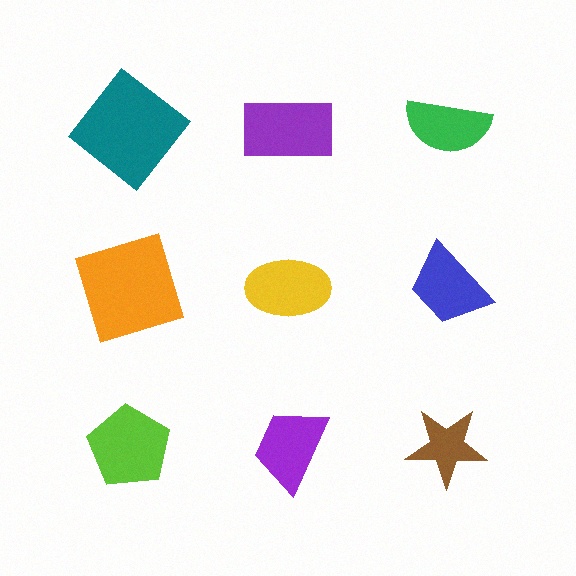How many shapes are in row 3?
3 shapes.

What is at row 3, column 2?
A purple trapezoid.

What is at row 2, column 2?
A yellow ellipse.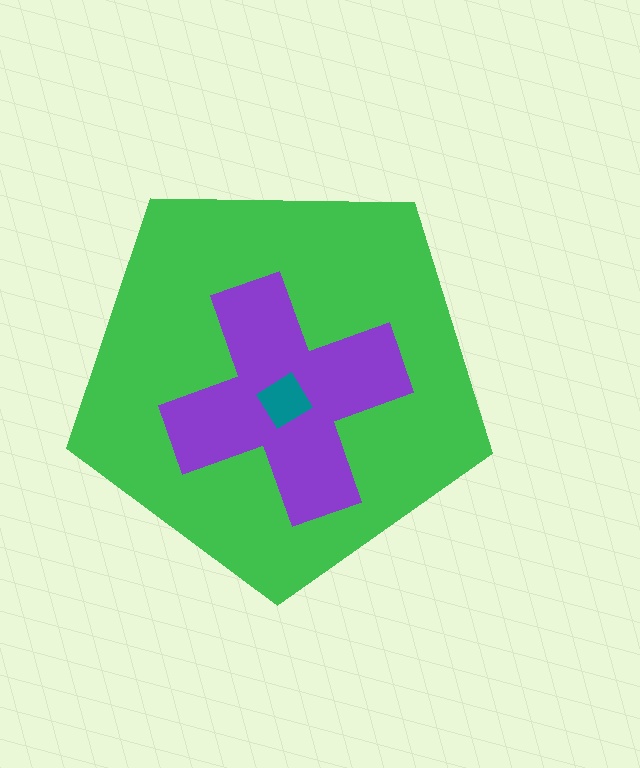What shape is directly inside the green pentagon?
The purple cross.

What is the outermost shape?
The green pentagon.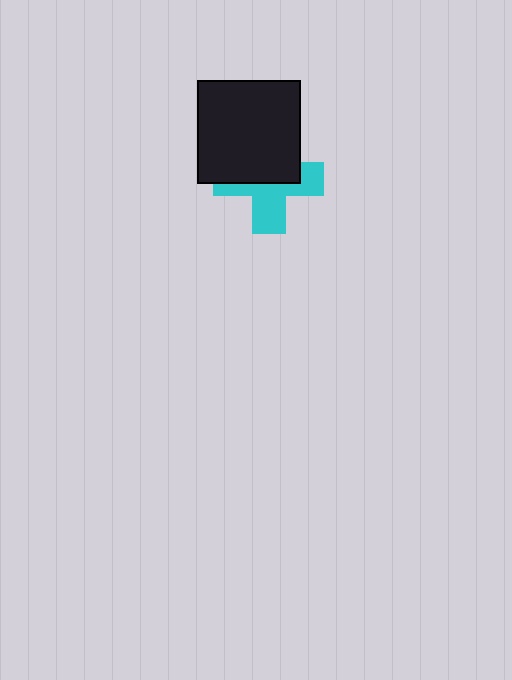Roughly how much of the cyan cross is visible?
About half of it is visible (roughly 49%).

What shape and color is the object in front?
The object in front is a black square.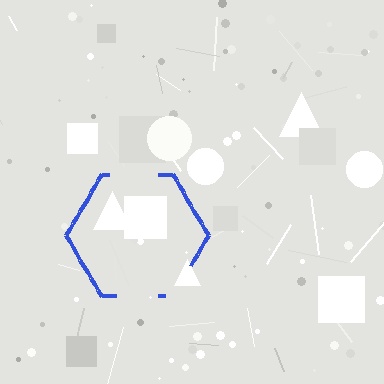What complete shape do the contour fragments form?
The contour fragments form a hexagon.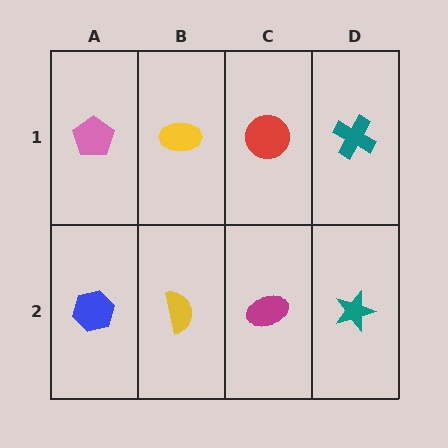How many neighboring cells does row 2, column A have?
2.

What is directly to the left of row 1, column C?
A yellow ellipse.